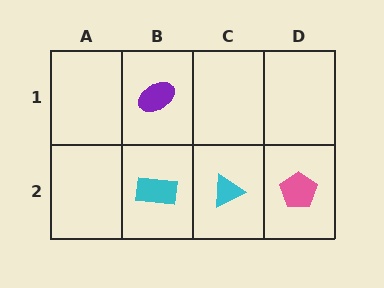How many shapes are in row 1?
1 shape.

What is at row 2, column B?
A cyan rectangle.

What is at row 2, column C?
A cyan triangle.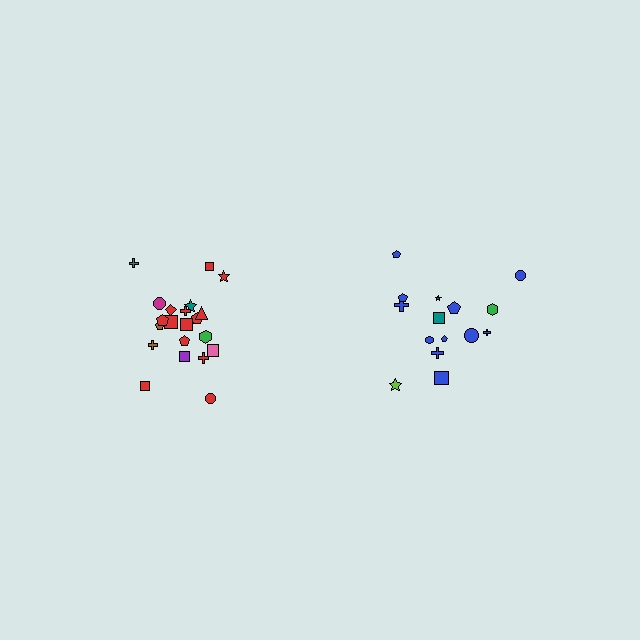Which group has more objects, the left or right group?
The left group.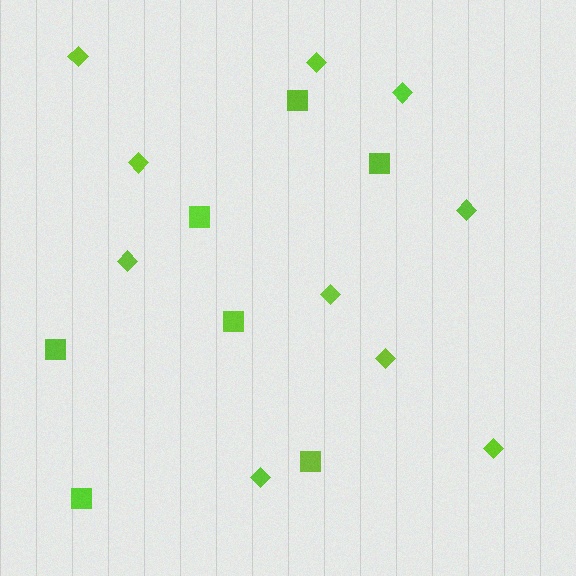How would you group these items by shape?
There are 2 groups: one group of squares (7) and one group of diamonds (10).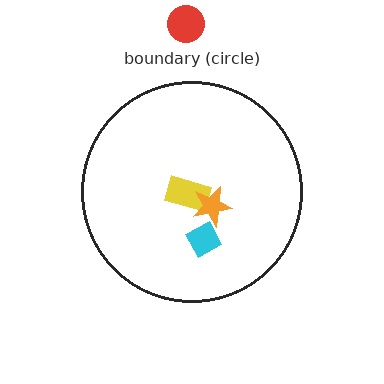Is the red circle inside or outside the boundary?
Outside.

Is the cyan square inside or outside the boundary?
Inside.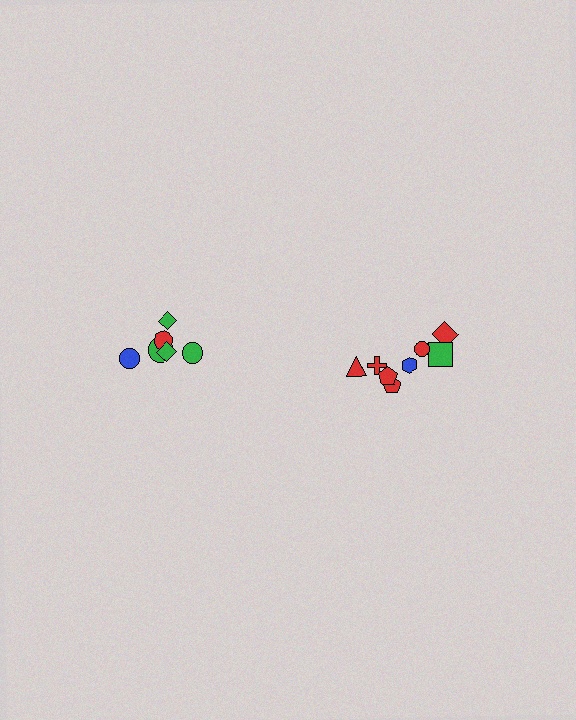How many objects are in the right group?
There are 8 objects.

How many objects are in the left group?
There are 6 objects.